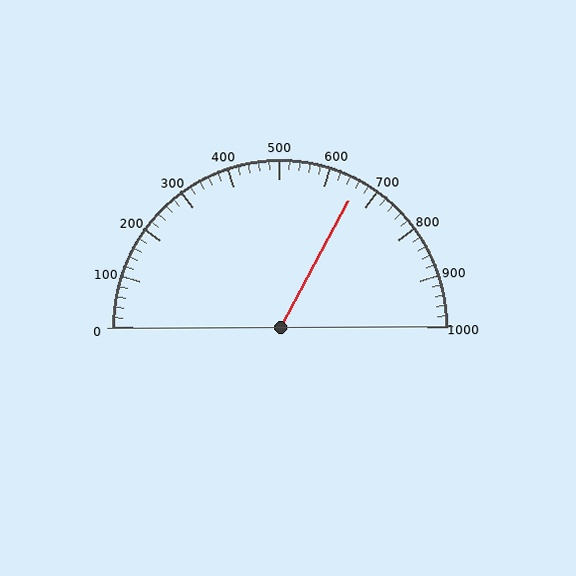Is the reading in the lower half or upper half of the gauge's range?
The reading is in the upper half of the range (0 to 1000).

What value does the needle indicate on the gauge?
The needle indicates approximately 660.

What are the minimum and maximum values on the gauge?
The gauge ranges from 0 to 1000.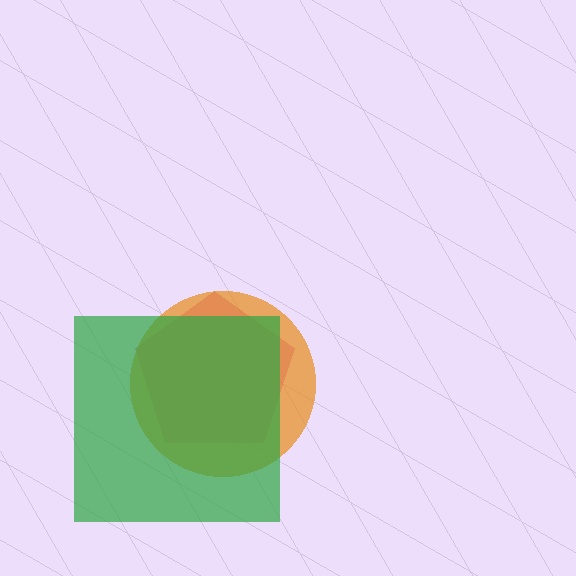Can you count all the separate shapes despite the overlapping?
Yes, there are 3 separate shapes.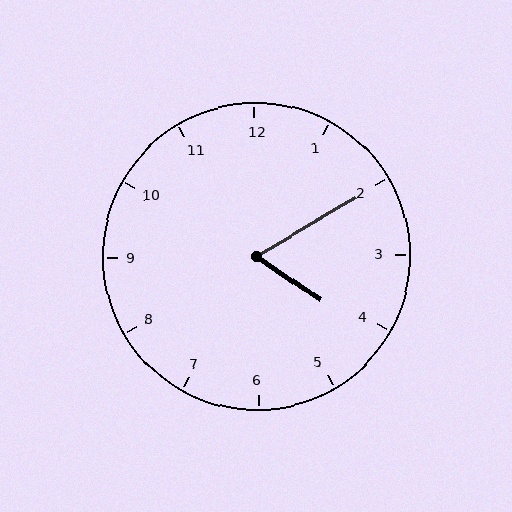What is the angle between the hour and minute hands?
Approximately 65 degrees.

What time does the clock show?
4:10.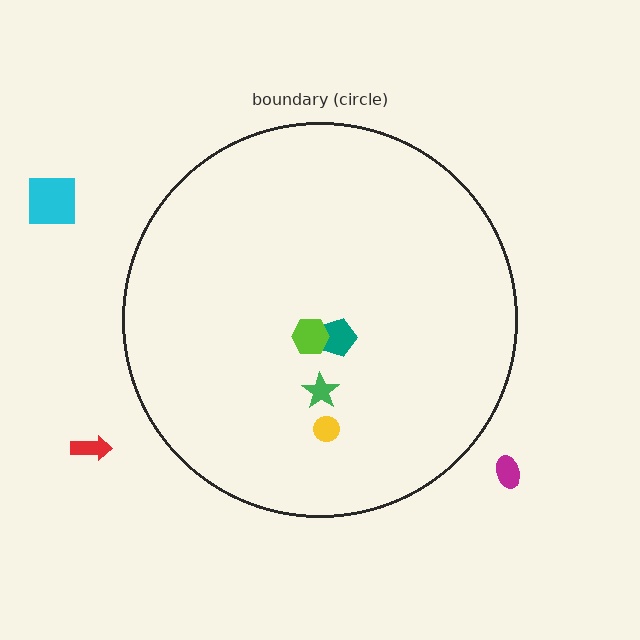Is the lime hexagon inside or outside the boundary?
Inside.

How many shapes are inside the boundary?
4 inside, 3 outside.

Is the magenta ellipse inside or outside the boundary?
Outside.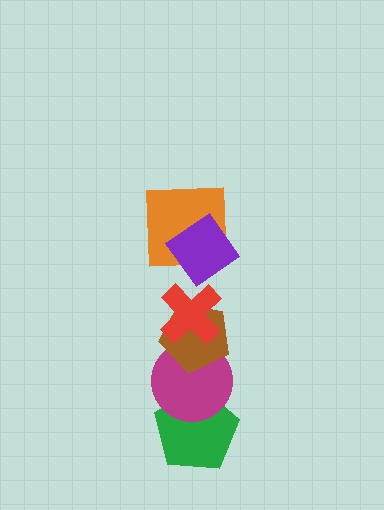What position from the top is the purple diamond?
The purple diamond is 1st from the top.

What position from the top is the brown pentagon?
The brown pentagon is 4th from the top.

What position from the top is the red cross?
The red cross is 3rd from the top.